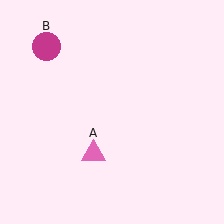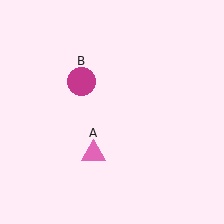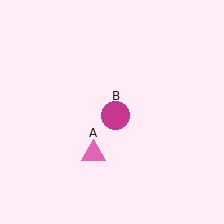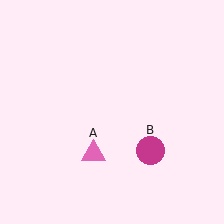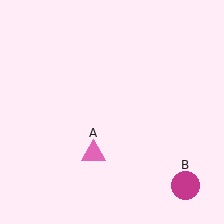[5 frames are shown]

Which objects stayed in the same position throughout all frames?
Pink triangle (object A) remained stationary.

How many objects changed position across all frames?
1 object changed position: magenta circle (object B).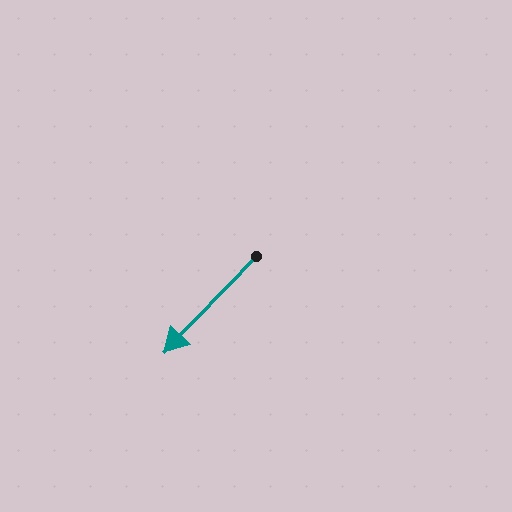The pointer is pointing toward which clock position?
Roughly 7 o'clock.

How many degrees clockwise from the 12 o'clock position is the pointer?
Approximately 224 degrees.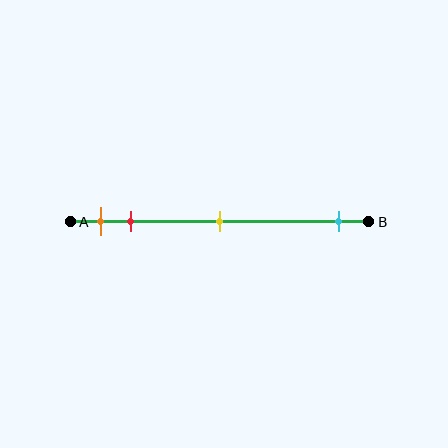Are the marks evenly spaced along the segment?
No, the marks are not evenly spaced.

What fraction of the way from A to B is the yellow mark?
The yellow mark is approximately 50% (0.5) of the way from A to B.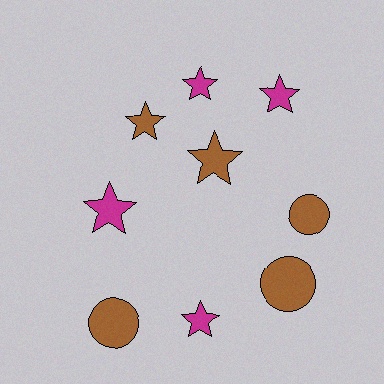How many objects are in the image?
There are 9 objects.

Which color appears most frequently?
Brown, with 5 objects.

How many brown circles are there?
There are 3 brown circles.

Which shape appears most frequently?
Star, with 6 objects.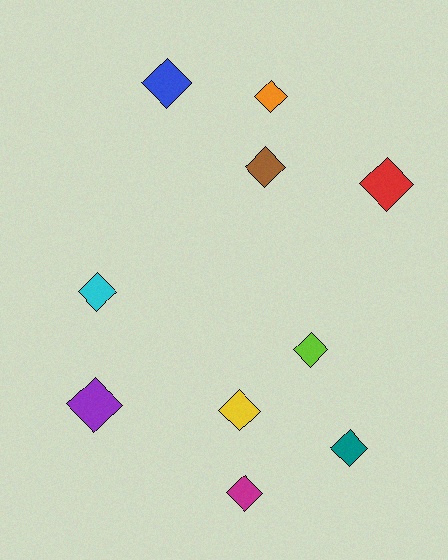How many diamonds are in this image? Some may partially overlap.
There are 10 diamonds.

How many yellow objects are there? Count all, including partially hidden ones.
There is 1 yellow object.